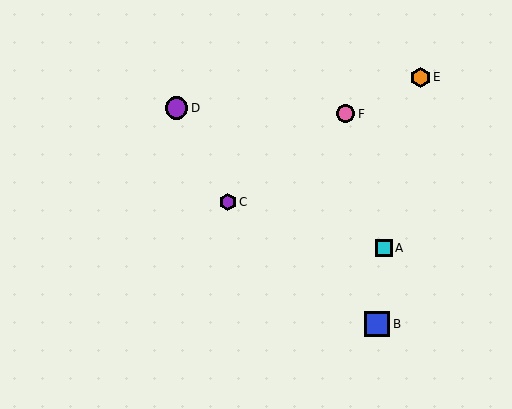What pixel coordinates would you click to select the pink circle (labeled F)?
Click at (346, 114) to select the pink circle F.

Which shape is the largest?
The blue square (labeled B) is the largest.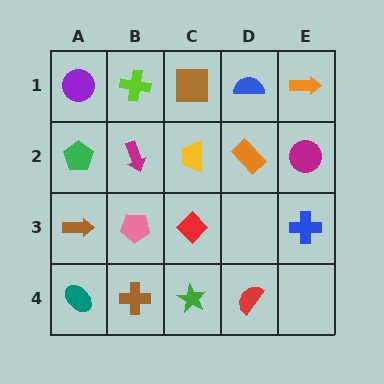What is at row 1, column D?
A blue semicircle.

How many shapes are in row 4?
4 shapes.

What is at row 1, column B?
A lime cross.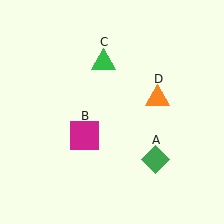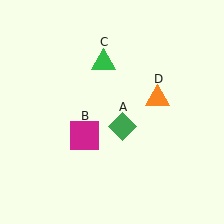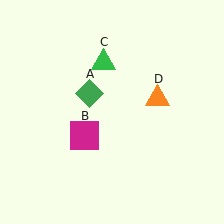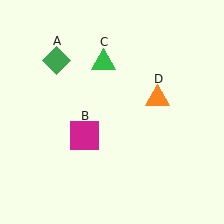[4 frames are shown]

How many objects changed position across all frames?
1 object changed position: green diamond (object A).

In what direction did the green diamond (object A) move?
The green diamond (object A) moved up and to the left.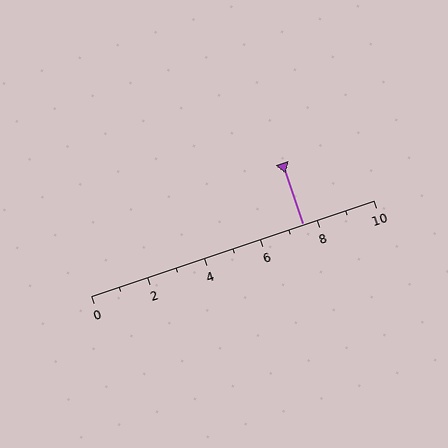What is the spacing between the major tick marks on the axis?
The major ticks are spaced 2 apart.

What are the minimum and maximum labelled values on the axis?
The axis runs from 0 to 10.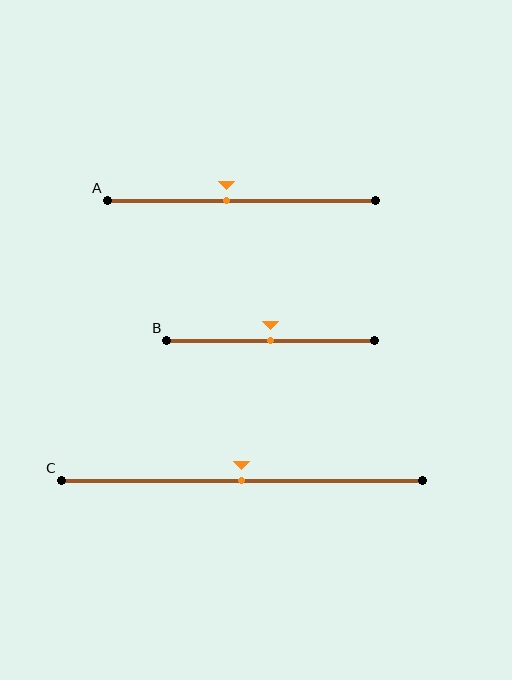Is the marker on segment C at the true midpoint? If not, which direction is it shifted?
Yes, the marker on segment C is at the true midpoint.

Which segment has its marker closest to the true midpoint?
Segment B has its marker closest to the true midpoint.